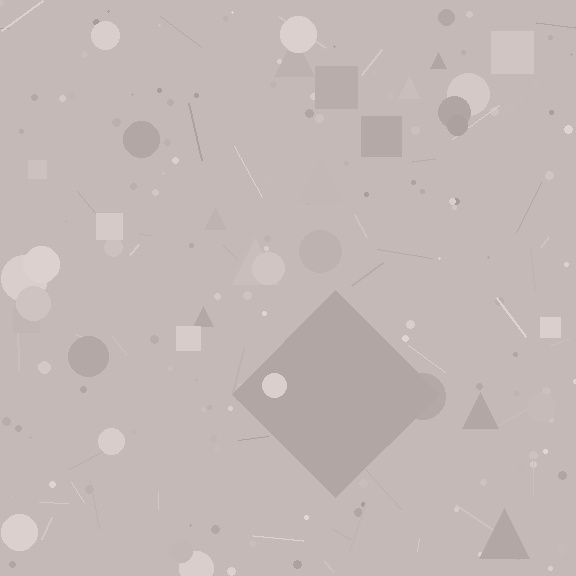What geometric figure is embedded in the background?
A diamond is embedded in the background.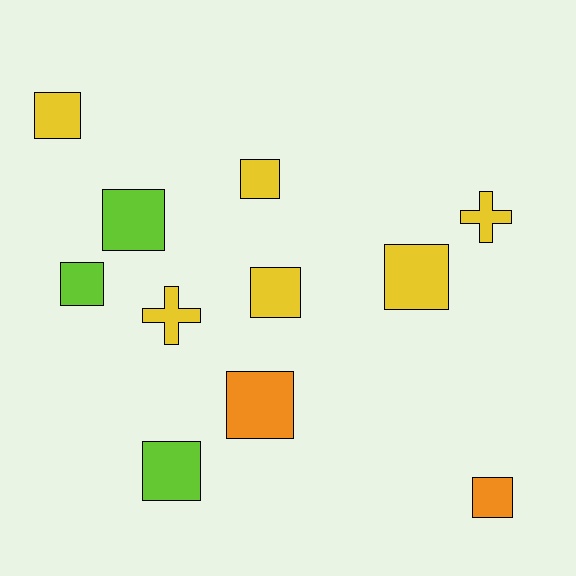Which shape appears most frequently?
Square, with 9 objects.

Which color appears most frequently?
Yellow, with 6 objects.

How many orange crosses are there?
There are no orange crosses.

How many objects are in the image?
There are 11 objects.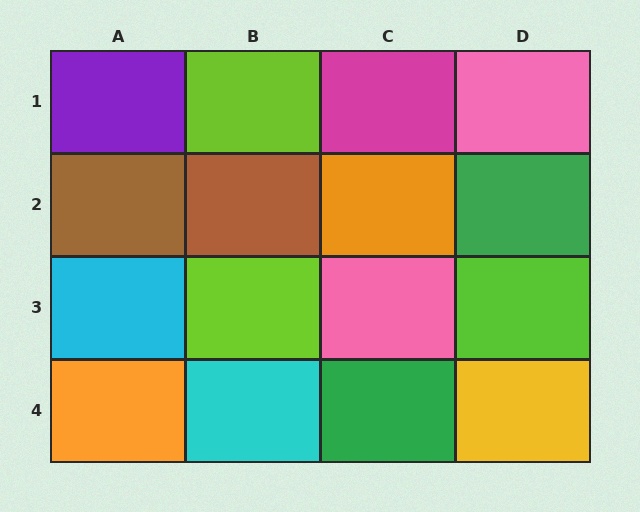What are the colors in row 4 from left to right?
Orange, cyan, green, yellow.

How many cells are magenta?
1 cell is magenta.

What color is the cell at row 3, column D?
Lime.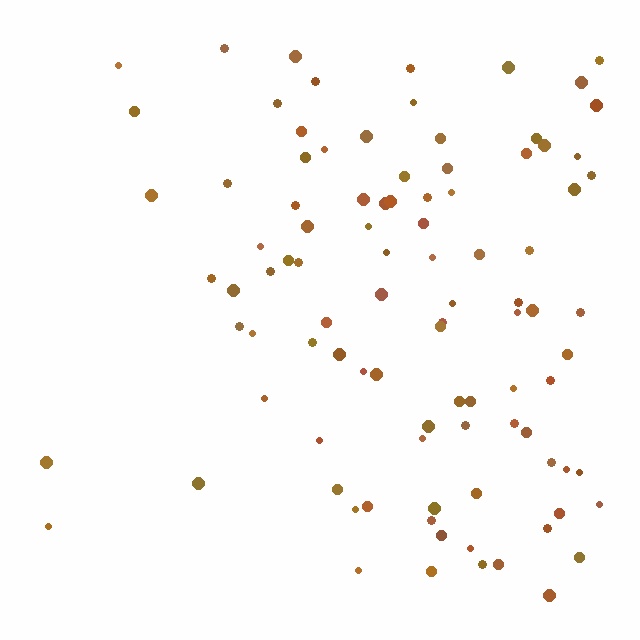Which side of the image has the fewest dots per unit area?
The left.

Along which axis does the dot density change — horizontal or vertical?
Horizontal.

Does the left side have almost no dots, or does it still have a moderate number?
Still a moderate number, just noticeably fewer than the right.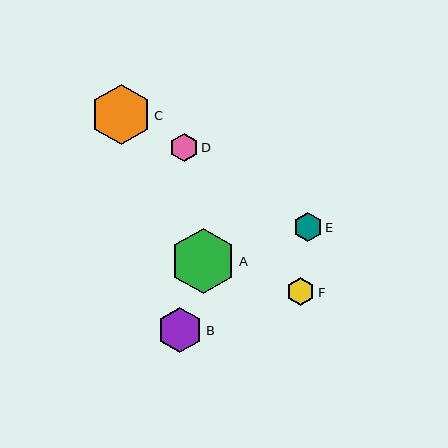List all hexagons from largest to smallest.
From largest to smallest: A, C, B, E, D, F.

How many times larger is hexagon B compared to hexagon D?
Hexagon B is approximately 1.6 times the size of hexagon D.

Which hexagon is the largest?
Hexagon A is the largest with a size of approximately 66 pixels.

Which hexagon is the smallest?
Hexagon F is the smallest with a size of approximately 28 pixels.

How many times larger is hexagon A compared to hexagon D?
Hexagon A is approximately 2.3 times the size of hexagon D.